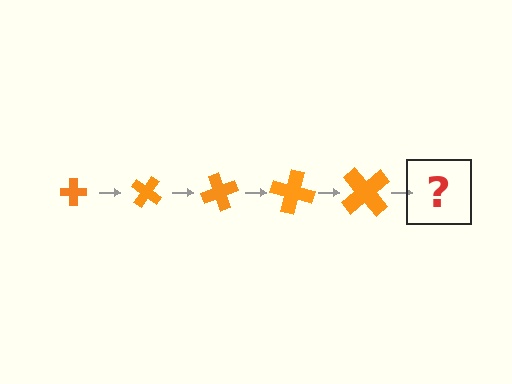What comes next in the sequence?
The next element should be a cross, larger than the previous one and rotated 175 degrees from the start.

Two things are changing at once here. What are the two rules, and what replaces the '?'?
The two rules are that the cross grows larger each step and it rotates 35 degrees each step. The '?' should be a cross, larger than the previous one and rotated 175 degrees from the start.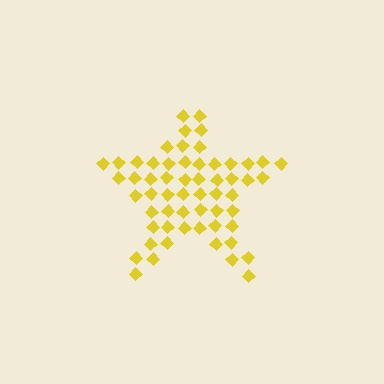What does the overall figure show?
The overall figure shows a star.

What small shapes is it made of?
It is made of small diamonds.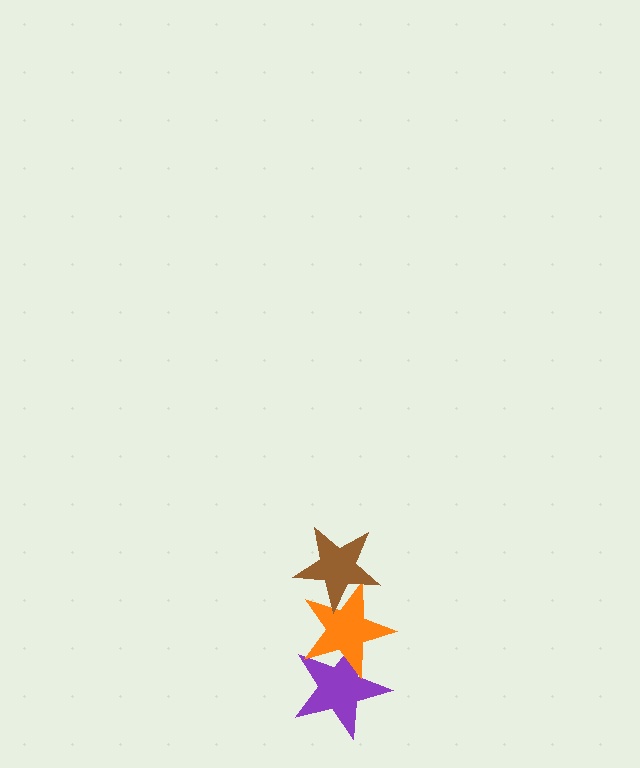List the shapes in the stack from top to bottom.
From top to bottom: the brown star, the orange star, the purple star.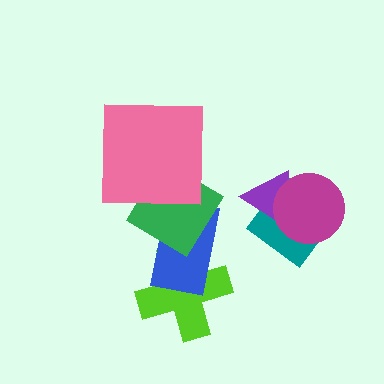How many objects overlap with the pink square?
1 object overlaps with the pink square.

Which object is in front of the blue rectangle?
The green diamond is in front of the blue rectangle.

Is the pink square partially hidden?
No, no other shape covers it.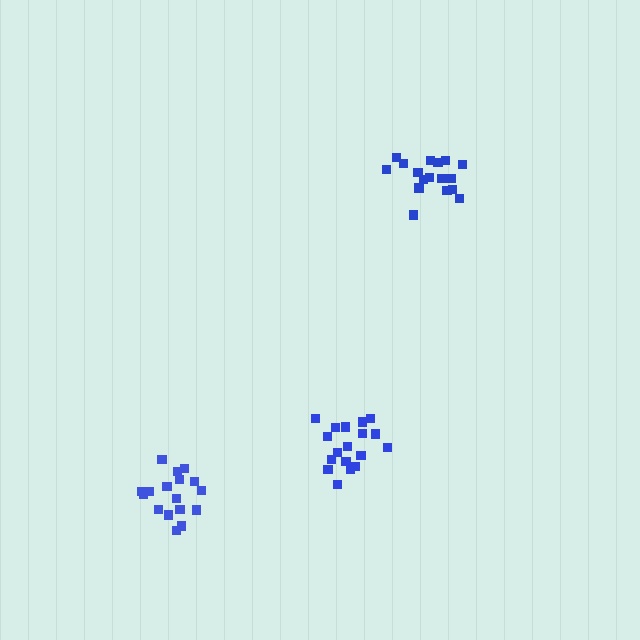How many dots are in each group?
Group 1: 17 dots, Group 2: 19 dots, Group 3: 17 dots (53 total).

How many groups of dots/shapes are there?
There are 3 groups.